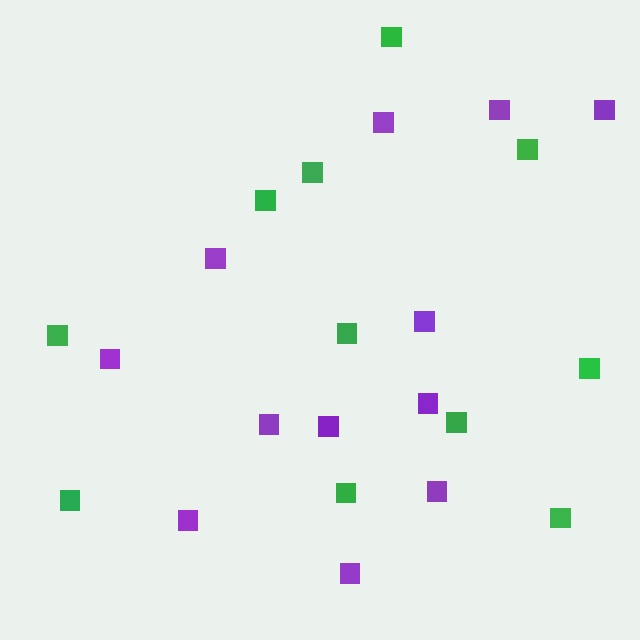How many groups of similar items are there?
There are 2 groups: one group of green squares (11) and one group of purple squares (12).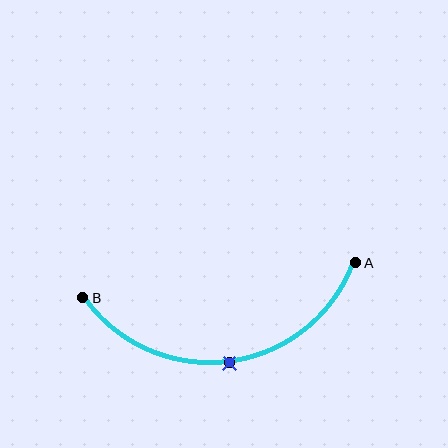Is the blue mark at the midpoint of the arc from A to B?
Yes. The blue mark lies on the arc at equal arc-length from both A and B — it is the arc midpoint.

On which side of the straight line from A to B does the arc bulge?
The arc bulges below the straight line connecting A and B.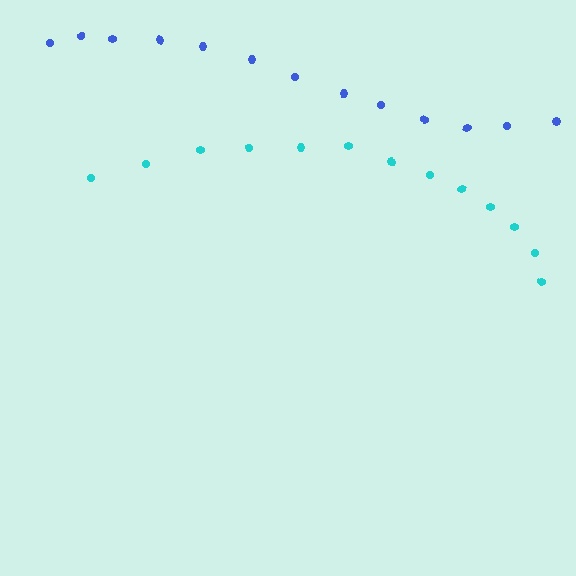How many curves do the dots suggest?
There are 2 distinct paths.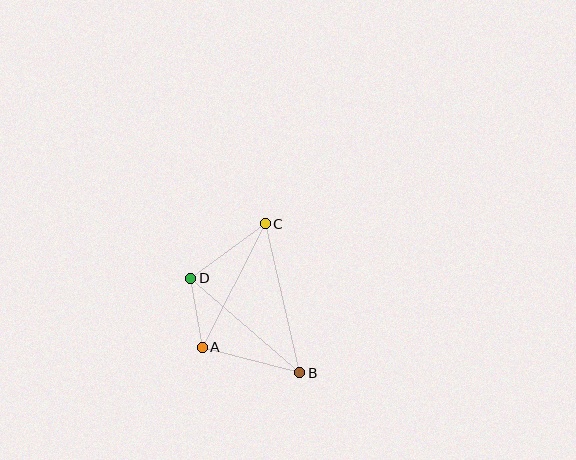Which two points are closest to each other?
Points A and D are closest to each other.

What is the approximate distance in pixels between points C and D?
The distance between C and D is approximately 92 pixels.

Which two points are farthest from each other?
Points B and C are farthest from each other.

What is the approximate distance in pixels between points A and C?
The distance between A and C is approximately 139 pixels.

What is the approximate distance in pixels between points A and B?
The distance between A and B is approximately 101 pixels.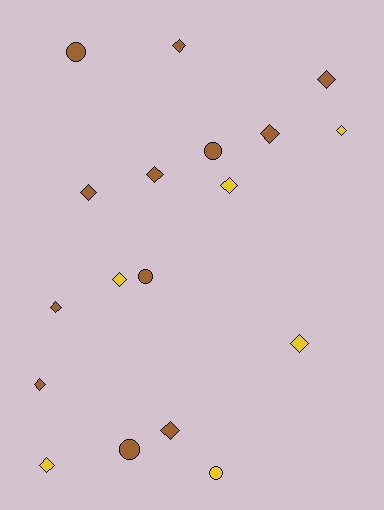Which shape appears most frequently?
Diamond, with 13 objects.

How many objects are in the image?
There are 18 objects.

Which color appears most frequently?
Brown, with 12 objects.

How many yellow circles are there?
There is 1 yellow circle.